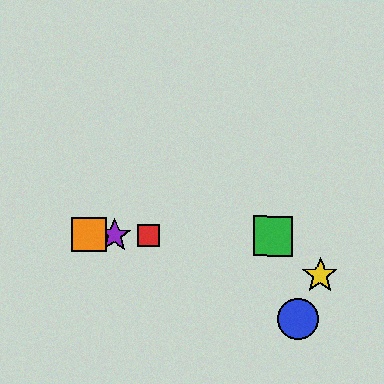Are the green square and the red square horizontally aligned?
Yes, both are at y≈236.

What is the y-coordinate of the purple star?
The purple star is at y≈235.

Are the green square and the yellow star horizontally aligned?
No, the green square is at y≈236 and the yellow star is at y≈275.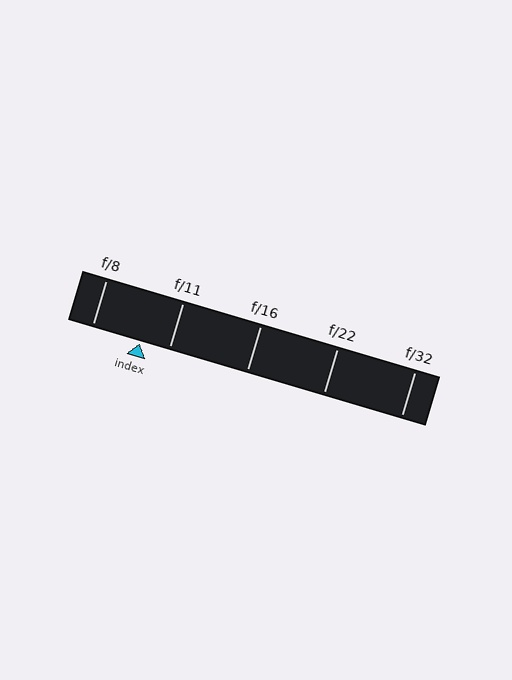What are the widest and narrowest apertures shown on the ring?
The widest aperture shown is f/8 and the narrowest is f/32.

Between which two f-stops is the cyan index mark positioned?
The index mark is between f/8 and f/11.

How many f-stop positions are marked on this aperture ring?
There are 5 f-stop positions marked.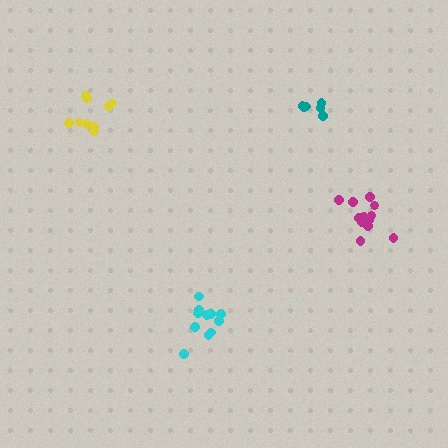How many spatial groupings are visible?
There are 4 spatial groupings.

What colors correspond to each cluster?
The clusters are colored: yellow, cyan, magenta, teal.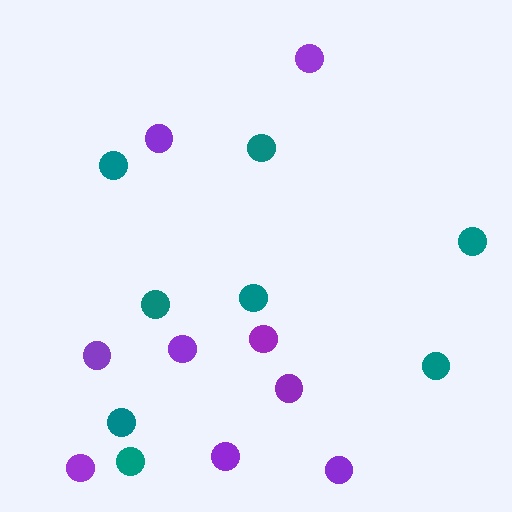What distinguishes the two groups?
There are 2 groups: one group of purple circles (9) and one group of teal circles (8).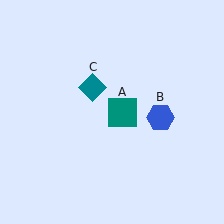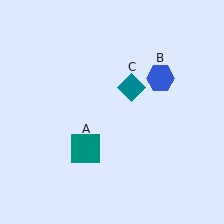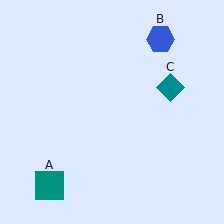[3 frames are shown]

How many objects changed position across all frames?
3 objects changed position: teal square (object A), blue hexagon (object B), teal diamond (object C).